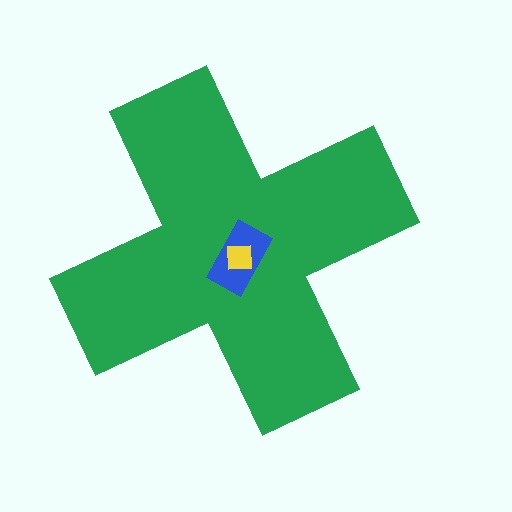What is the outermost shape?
The green cross.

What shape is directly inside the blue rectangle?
The yellow square.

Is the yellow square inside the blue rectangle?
Yes.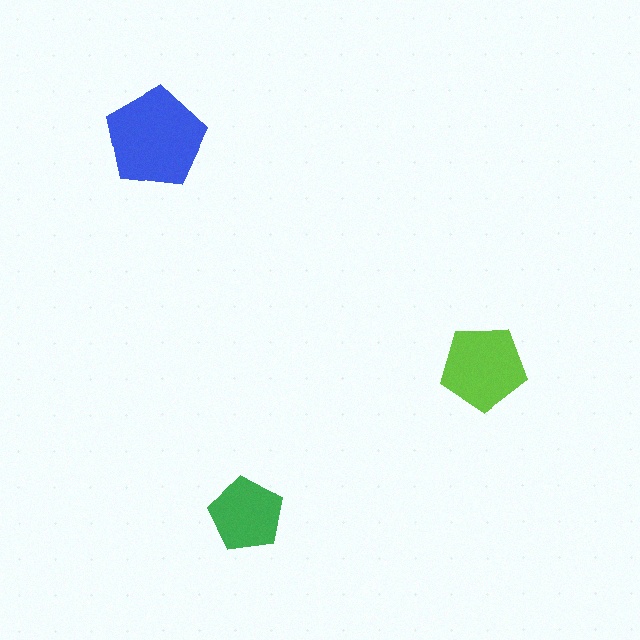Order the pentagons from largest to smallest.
the blue one, the lime one, the green one.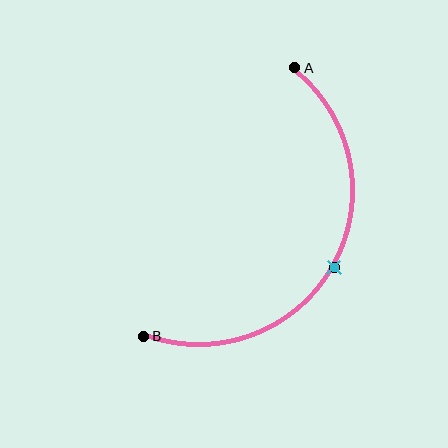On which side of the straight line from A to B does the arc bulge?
The arc bulges to the right of the straight line connecting A and B.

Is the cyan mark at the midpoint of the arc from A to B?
Yes. The cyan mark lies on the arc at equal arc-length from both A and B — it is the arc midpoint.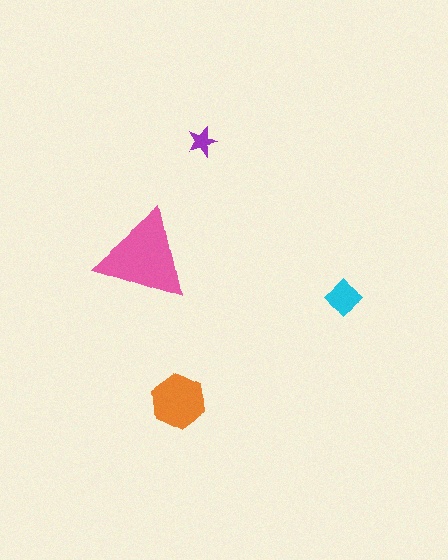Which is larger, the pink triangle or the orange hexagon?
The pink triangle.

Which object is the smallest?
The purple star.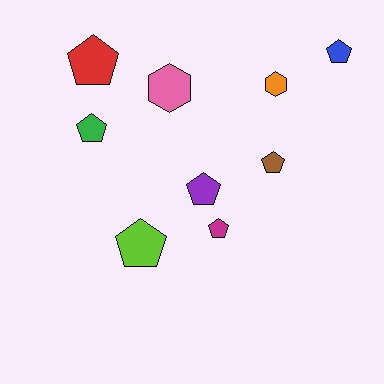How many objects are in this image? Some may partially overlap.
There are 9 objects.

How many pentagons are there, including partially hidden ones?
There are 7 pentagons.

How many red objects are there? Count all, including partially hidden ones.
There is 1 red object.